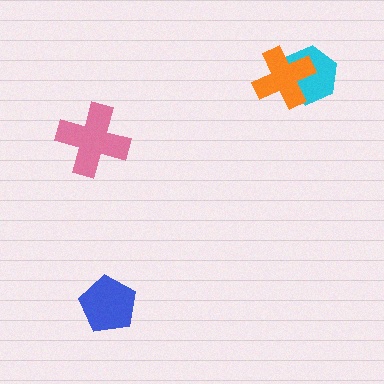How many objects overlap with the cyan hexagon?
1 object overlaps with the cyan hexagon.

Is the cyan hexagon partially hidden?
Yes, it is partially covered by another shape.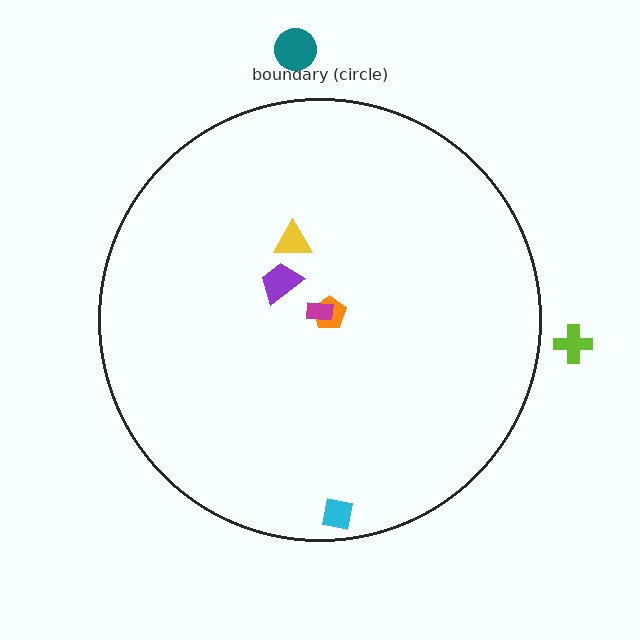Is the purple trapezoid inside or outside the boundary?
Inside.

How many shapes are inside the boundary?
5 inside, 2 outside.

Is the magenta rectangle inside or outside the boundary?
Inside.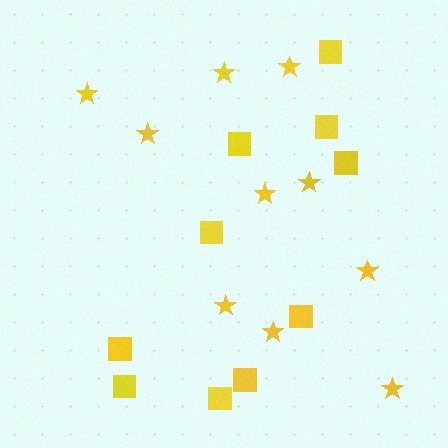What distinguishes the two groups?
There are 2 groups: one group of stars (10) and one group of squares (10).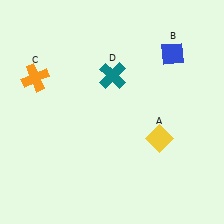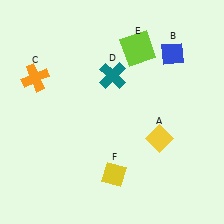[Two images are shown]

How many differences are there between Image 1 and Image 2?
There are 2 differences between the two images.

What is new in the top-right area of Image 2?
A lime square (E) was added in the top-right area of Image 2.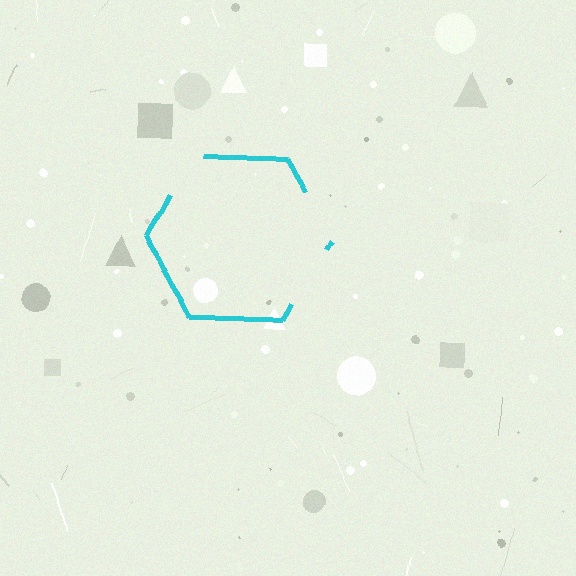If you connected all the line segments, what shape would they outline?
They would outline a hexagon.